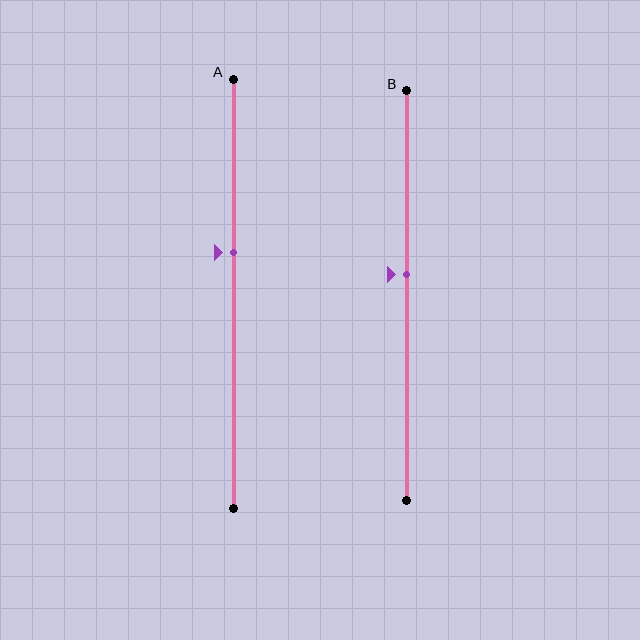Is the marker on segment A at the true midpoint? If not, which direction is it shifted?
No, the marker on segment A is shifted upward by about 10% of the segment length.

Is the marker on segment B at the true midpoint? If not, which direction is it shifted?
No, the marker on segment B is shifted upward by about 5% of the segment length.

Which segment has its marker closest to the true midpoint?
Segment B has its marker closest to the true midpoint.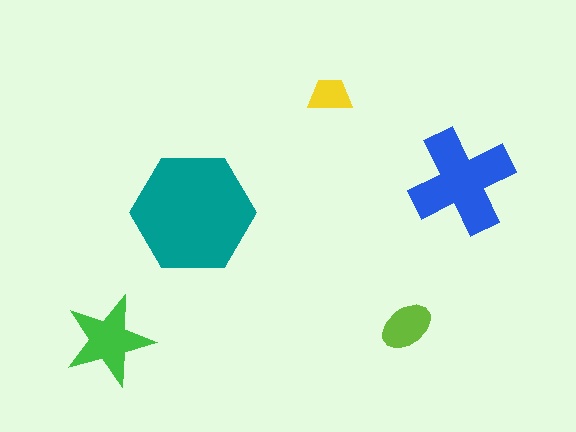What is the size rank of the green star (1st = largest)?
3rd.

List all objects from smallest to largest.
The yellow trapezoid, the lime ellipse, the green star, the blue cross, the teal hexagon.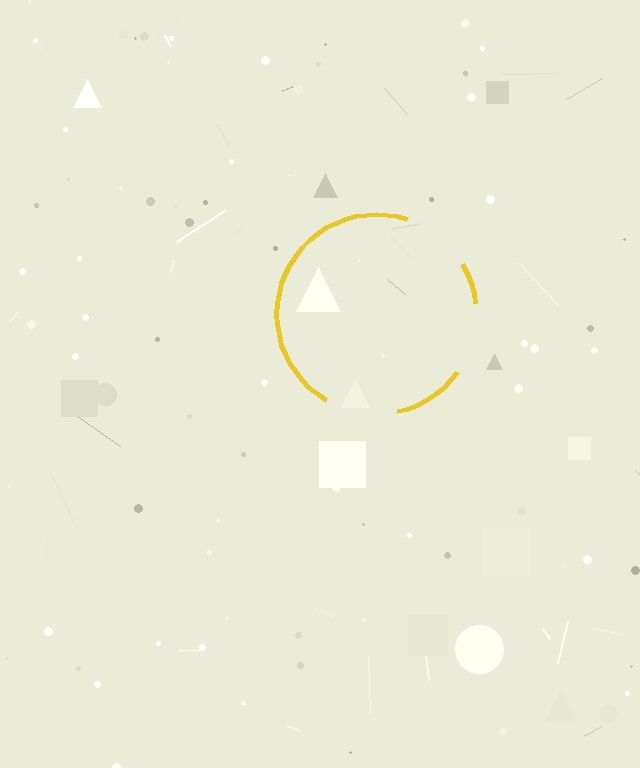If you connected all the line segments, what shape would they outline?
They would outline a circle.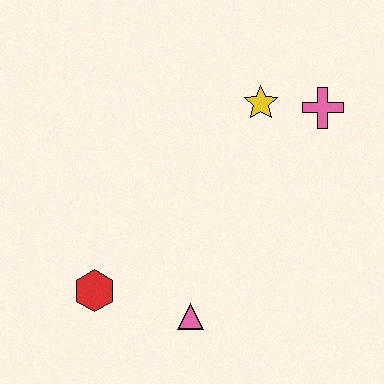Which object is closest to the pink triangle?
The red hexagon is closest to the pink triangle.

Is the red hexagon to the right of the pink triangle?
No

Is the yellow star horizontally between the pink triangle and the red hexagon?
No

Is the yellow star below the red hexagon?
No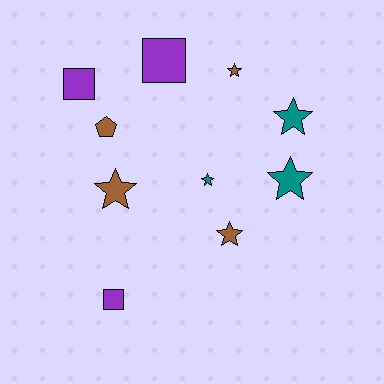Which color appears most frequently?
Brown, with 4 objects.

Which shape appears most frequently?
Star, with 6 objects.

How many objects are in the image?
There are 10 objects.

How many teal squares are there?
There are no teal squares.